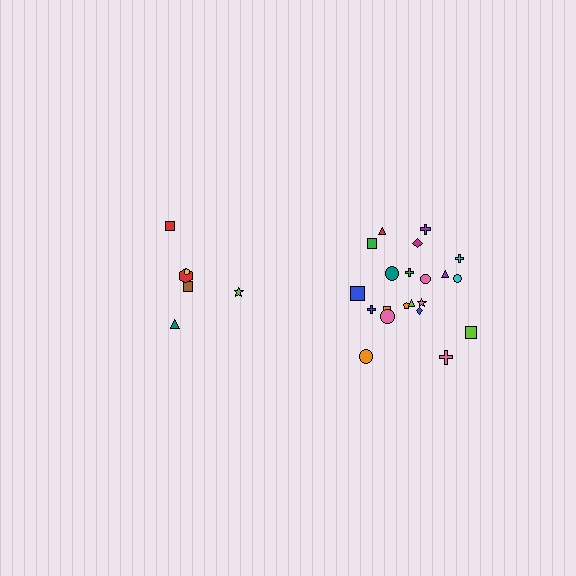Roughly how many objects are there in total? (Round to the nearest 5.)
Roughly 30 objects in total.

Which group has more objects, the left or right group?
The right group.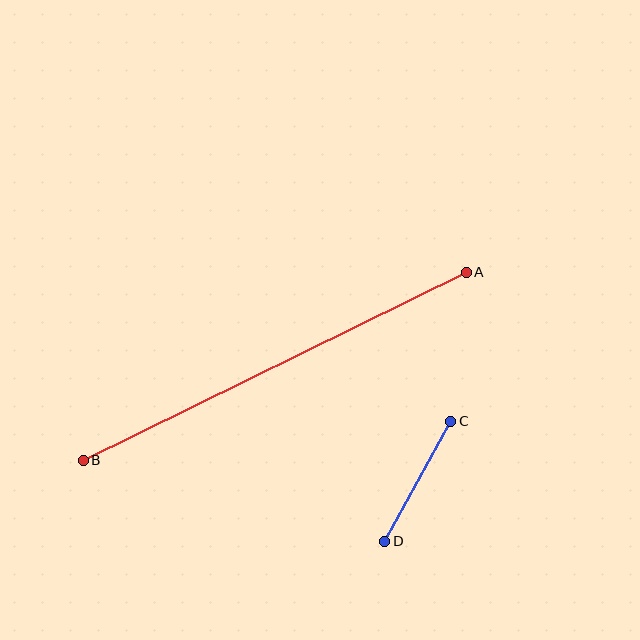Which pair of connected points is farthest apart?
Points A and B are farthest apart.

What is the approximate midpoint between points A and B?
The midpoint is at approximately (275, 366) pixels.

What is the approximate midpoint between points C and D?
The midpoint is at approximately (418, 481) pixels.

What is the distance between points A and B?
The distance is approximately 427 pixels.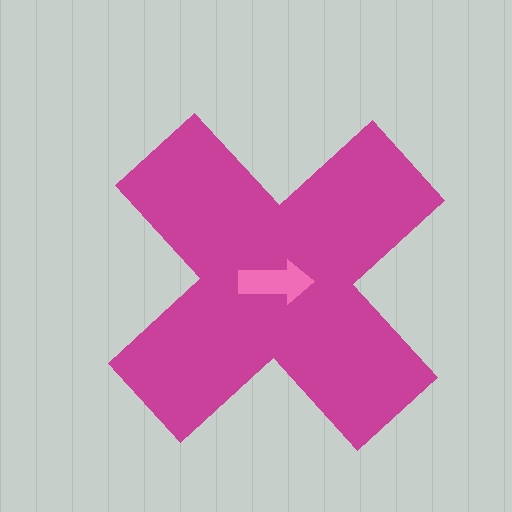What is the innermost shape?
The pink arrow.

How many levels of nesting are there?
2.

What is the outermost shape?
The magenta cross.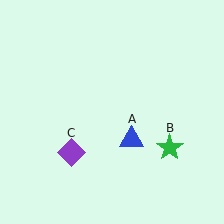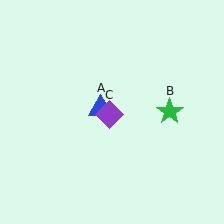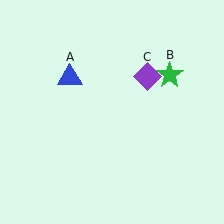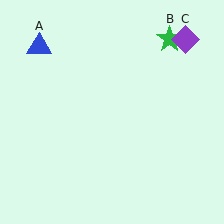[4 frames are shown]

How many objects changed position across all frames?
3 objects changed position: blue triangle (object A), green star (object B), purple diamond (object C).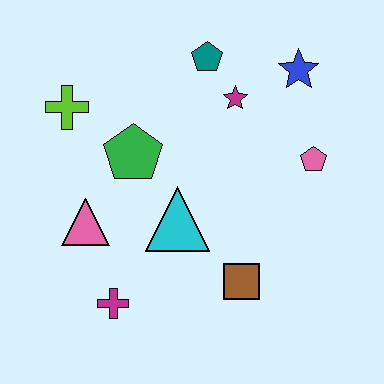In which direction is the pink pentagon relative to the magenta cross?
The pink pentagon is to the right of the magenta cross.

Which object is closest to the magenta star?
The teal pentagon is closest to the magenta star.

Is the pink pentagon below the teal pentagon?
Yes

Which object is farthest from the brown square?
The lime cross is farthest from the brown square.